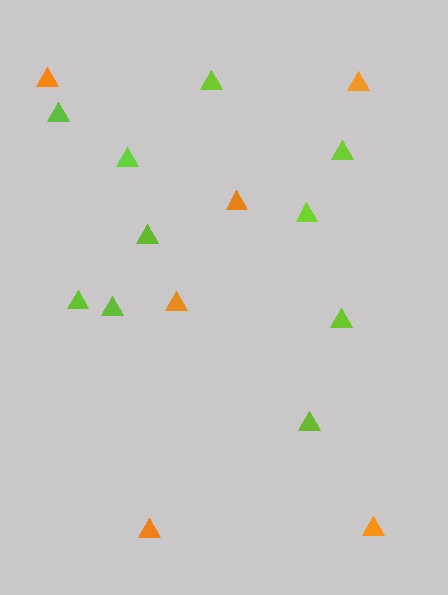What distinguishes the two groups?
There are 2 groups: one group of orange triangles (6) and one group of lime triangles (10).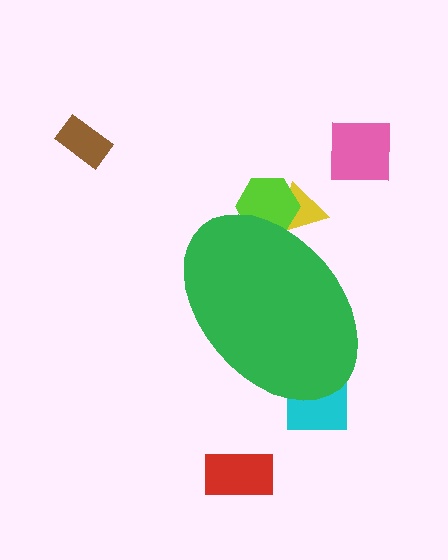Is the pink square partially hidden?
No, the pink square is fully visible.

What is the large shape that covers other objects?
A green ellipse.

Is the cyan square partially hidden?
Yes, the cyan square is partially hidden behind the green ellipse.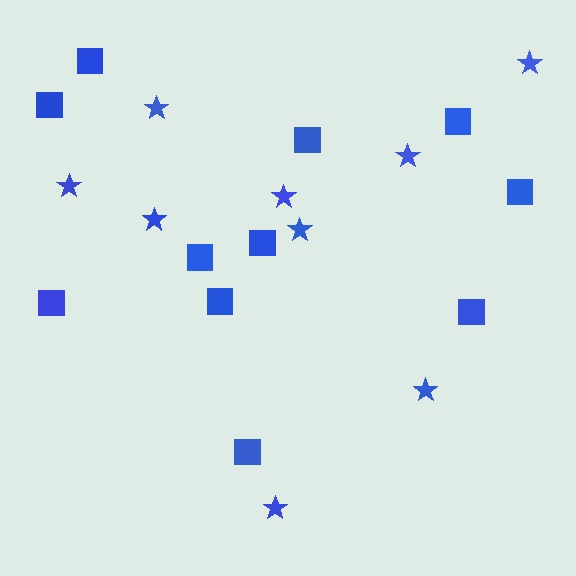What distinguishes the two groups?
There are 2 groups: one group of stars (9) and one group of squares (11).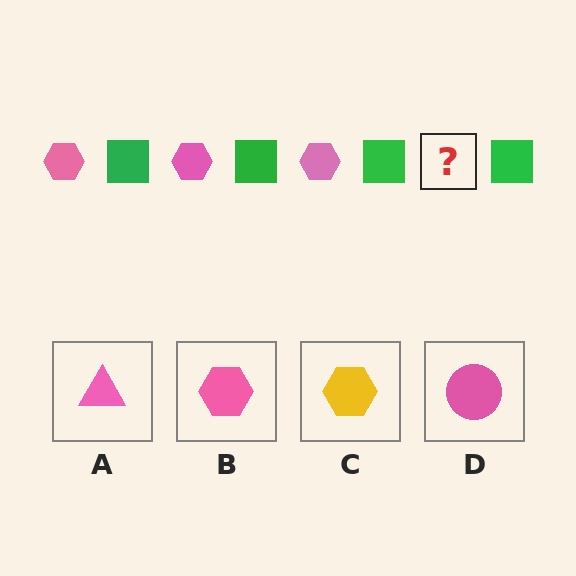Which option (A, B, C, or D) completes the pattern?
B.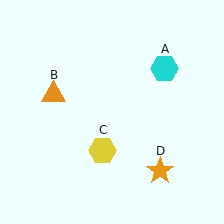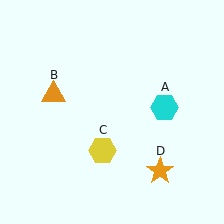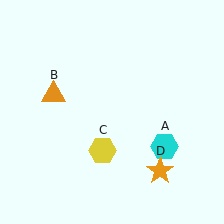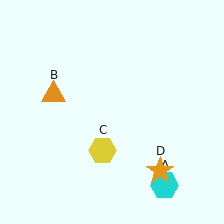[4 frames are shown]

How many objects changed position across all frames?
1 object changed position: cyan hexagon (object A).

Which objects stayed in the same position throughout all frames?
Orange triangle (object B) and yellow hexagon (object C) and orange star (object D) remained stationary.